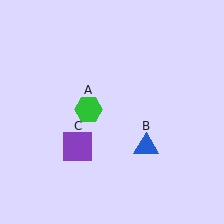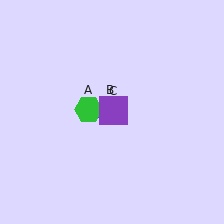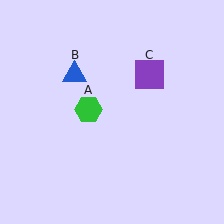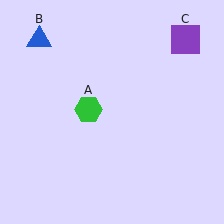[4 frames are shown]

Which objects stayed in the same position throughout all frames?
Green hexagon (object A) remained stationary.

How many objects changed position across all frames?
2 objects changed position: blue triangle (object B), purple square (object C).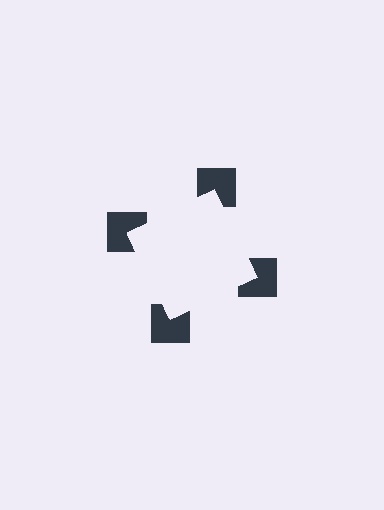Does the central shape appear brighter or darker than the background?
It typically appears slightly brighter than the background, even though no actual brightness change is drawn.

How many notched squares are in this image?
There are 4 — one at each vertex of the illusory square.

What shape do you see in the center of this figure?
An illusory square — its edges are inferred from the aligned wedge cuts in the notched squares, not physically drawn.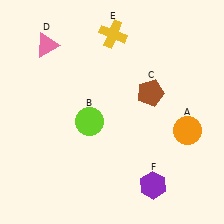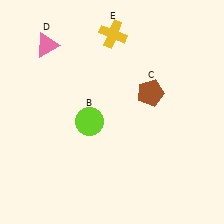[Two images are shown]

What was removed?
The purple hexagon (F), the orange circle (A) were removed in Image 2.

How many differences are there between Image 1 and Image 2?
There are 2 differences between the two images.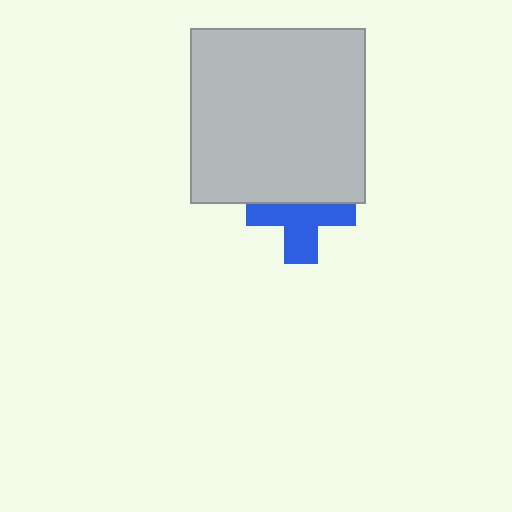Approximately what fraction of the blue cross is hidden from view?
Roughly 41% of the blue cross is hidden behind the light gray square.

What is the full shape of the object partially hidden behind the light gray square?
The partially hidden object is a blue cross.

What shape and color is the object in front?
The object in front is a light gray square.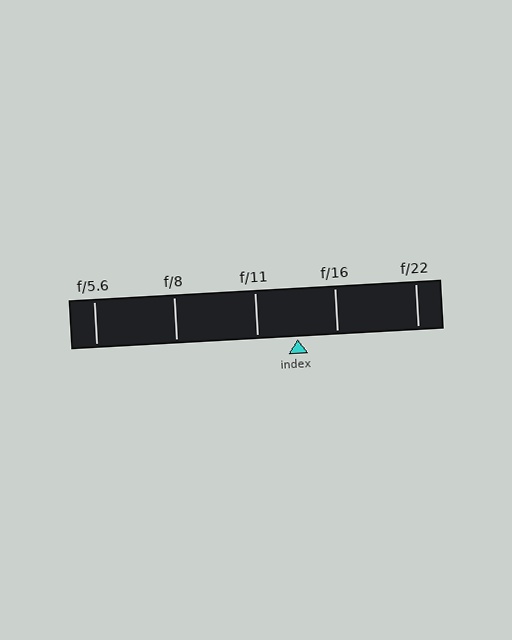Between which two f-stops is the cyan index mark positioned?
The index mark is between f/11 and f/16.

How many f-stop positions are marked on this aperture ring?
There are 5 f-stop positions marked.